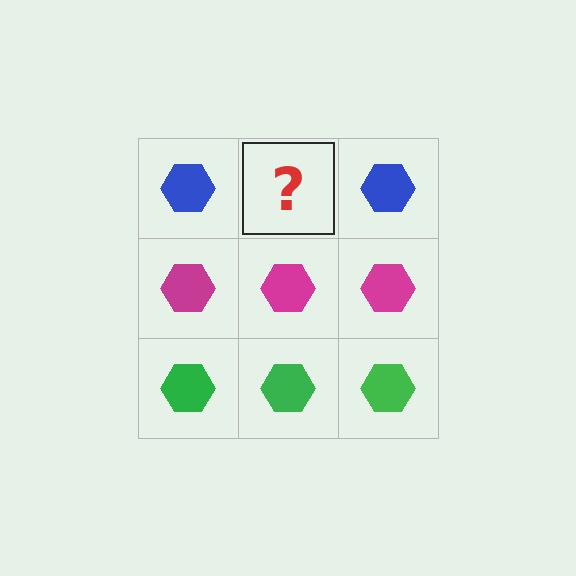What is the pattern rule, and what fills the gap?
The rule is that each row has a consistent color. The gap should be filled with a blue hexagon.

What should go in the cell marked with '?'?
The missing cell should contain a blue hexagon.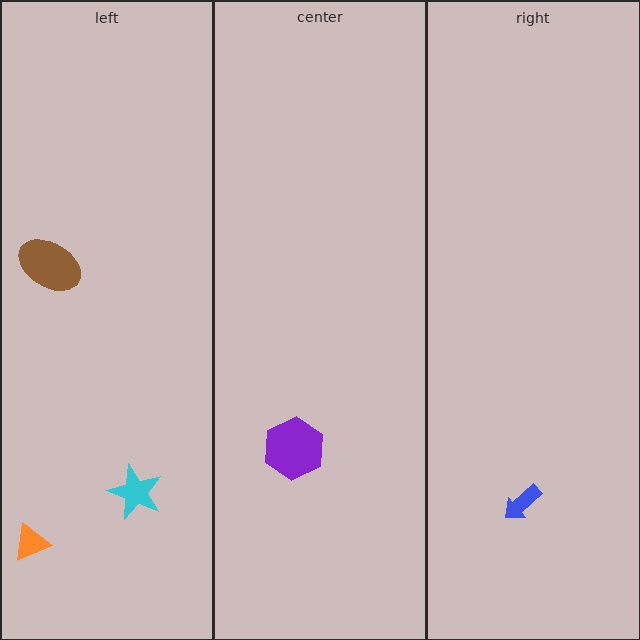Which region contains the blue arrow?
The right region.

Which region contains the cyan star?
The left region.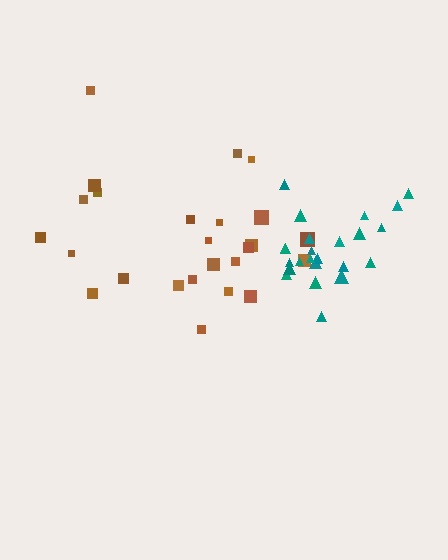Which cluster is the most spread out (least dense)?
Brown.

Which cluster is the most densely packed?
Teal.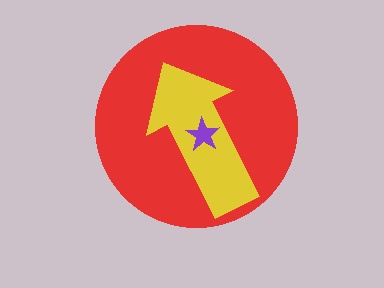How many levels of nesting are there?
3.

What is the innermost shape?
The purple star.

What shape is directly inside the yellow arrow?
The purple star.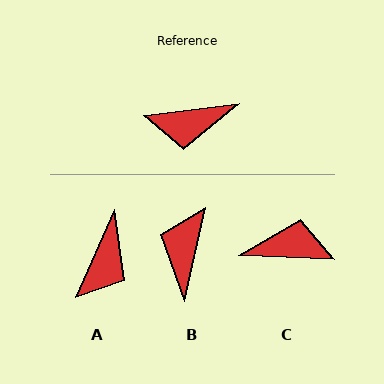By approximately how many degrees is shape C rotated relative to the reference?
Approximately 171 degrees counter-clockwise.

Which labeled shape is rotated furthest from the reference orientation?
C, about 171 degrees away.